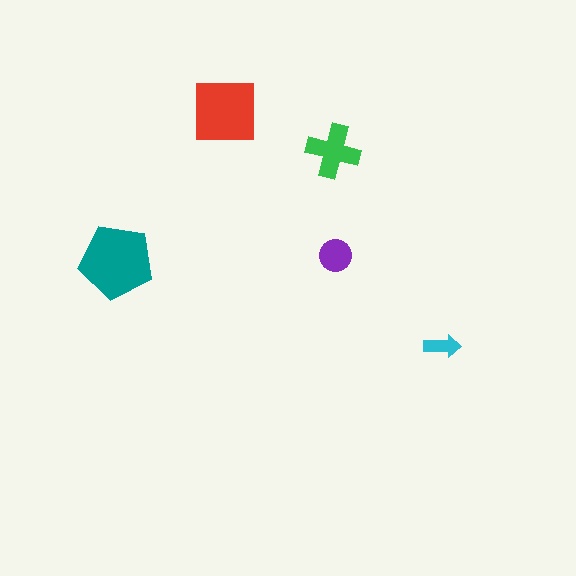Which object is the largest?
The teal pentagon.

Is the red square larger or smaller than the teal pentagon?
Smaller.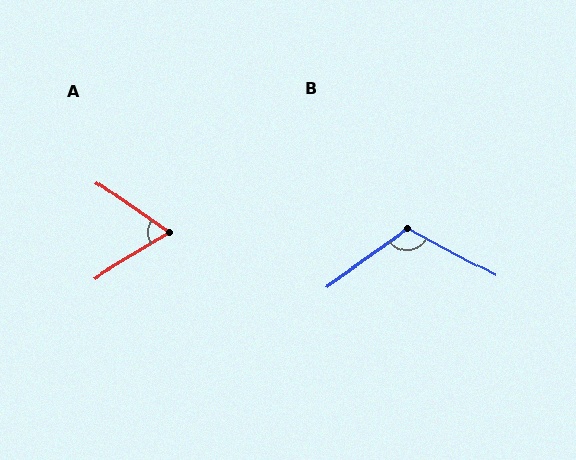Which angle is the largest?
B, at approximately 116 degrees.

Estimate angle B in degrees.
Approximately 116 degrees.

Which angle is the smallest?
A, at approximately 66 degrees.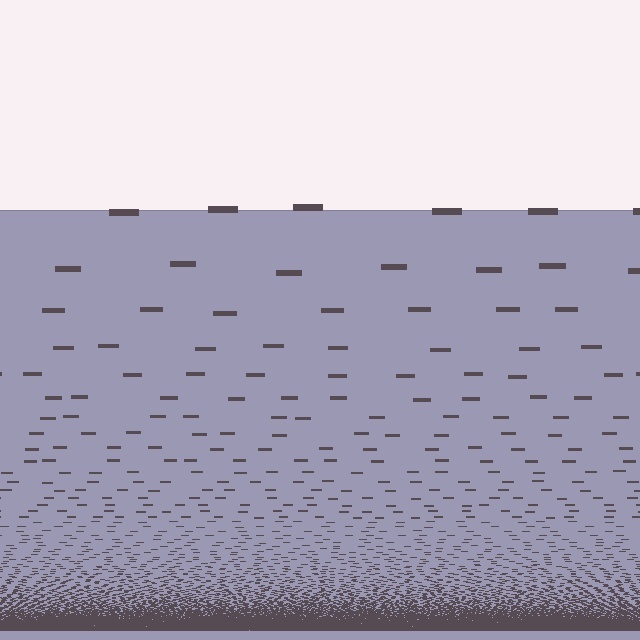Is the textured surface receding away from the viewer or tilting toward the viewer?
The surface appears to tilt toward the viewer. Texture elements get larger and sparser toward the top.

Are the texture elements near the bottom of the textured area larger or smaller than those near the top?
Smaller. The gradient is inverted — elements near the bottom are smaller and denser.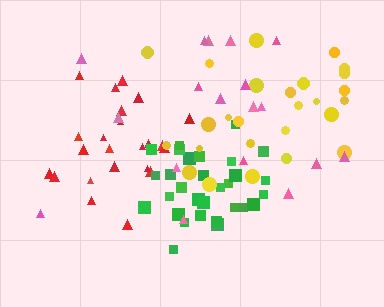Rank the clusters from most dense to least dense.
green, red, yellow, pink.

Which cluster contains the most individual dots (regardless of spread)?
Green (30).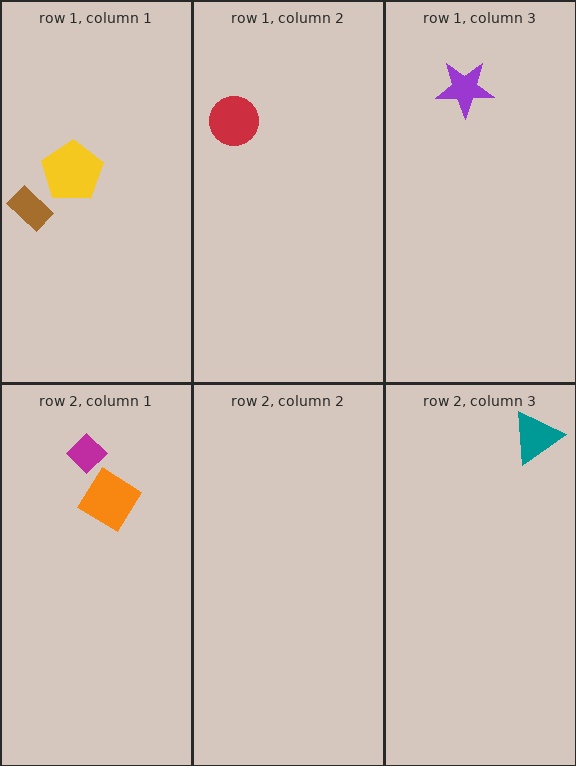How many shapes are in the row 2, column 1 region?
2.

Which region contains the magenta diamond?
The row 2, column 1 region.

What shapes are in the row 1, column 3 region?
The purple star.